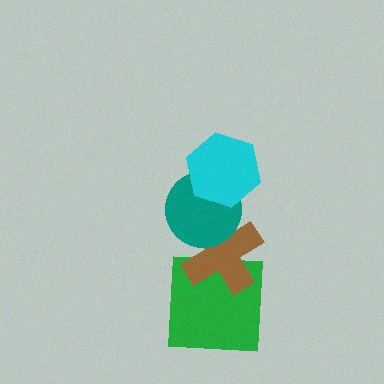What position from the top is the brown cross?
The brown cross is 3rd from the top.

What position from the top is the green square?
The green square is 4th from the top.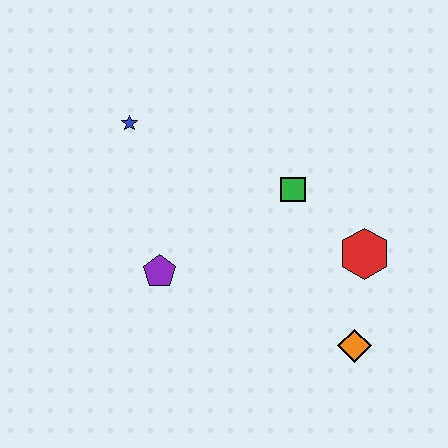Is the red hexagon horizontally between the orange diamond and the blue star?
No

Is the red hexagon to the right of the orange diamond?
Yes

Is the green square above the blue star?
No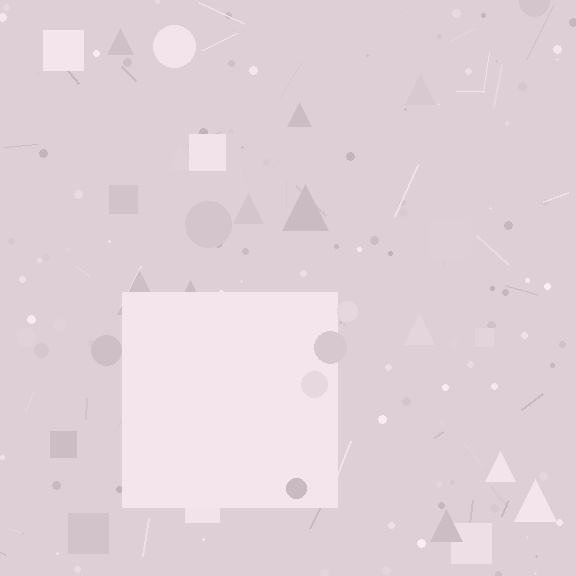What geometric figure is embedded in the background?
A square is embedded in the background.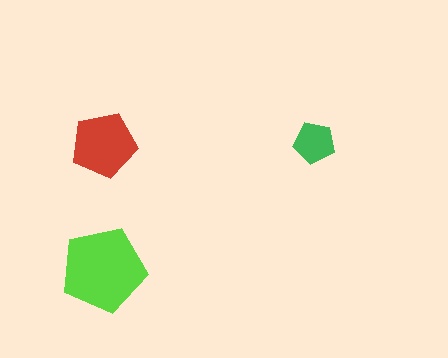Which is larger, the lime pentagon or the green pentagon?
The lime one.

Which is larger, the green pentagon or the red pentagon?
The red one.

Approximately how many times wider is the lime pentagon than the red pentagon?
About 1.5 times wider.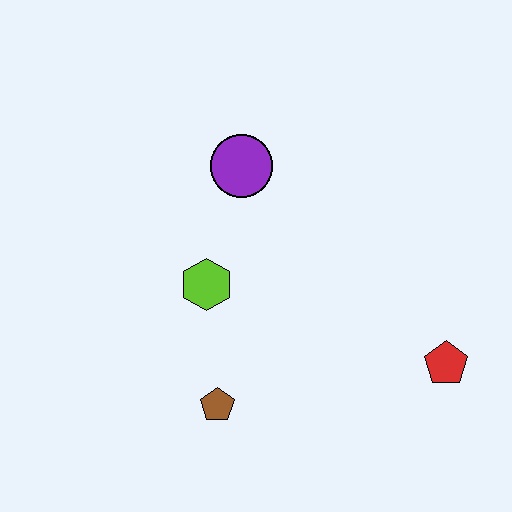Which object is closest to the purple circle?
The lime hexagon is closest to the purple circle.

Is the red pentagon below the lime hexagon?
Yes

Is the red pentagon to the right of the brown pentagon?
Yes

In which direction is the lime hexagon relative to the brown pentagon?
The lime hexagon is above the brown pentagon.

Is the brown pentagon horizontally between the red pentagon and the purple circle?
No